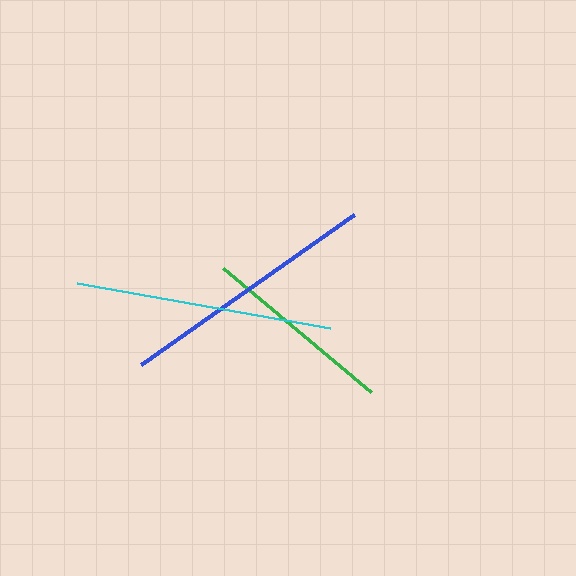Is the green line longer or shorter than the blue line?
The blue line is longer than the green line.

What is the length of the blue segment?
The blue segment is approximately 261 pixels long.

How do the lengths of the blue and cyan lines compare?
The blue and cyan lines are approximately the same length.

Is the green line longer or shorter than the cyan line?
The cyan line is longer than the green line.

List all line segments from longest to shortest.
From longest to shortest: blue, cyan, green.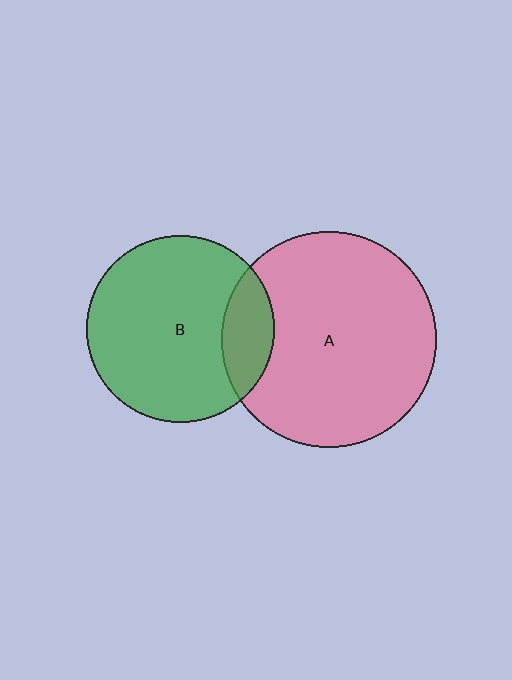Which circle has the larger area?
Circle A (pink).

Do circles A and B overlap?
Yes.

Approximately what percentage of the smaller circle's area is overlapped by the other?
Approximately 20%.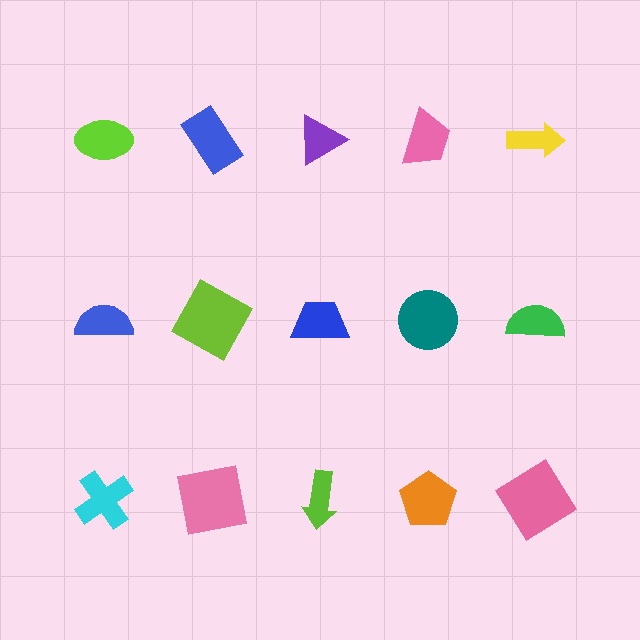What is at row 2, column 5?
A green semicircle.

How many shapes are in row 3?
5 shapes.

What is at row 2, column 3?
A blue trapezoid.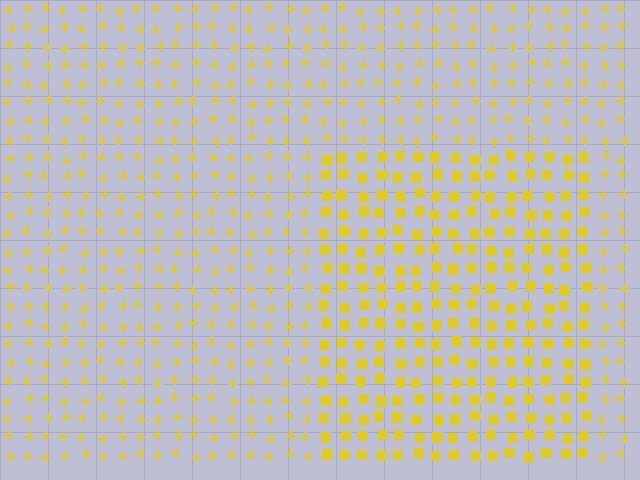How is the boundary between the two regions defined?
The boundary is defined by a change in element shape: squares inside vs. plus signs outside. All elements share the same color and spacing.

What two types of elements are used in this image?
The image uses squares inside the rectangle region and plus signs outside it.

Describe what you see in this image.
The image is filled with small yellow elements arranged in a uniform grid. A rectangle-shaped region contains squares, while the surrounding area contains plus signs. The boundary is defined purely by the change in element shape.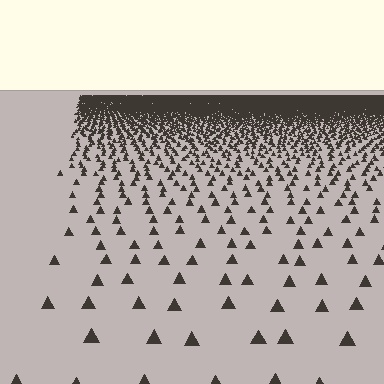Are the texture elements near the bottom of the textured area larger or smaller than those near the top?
Larger. Near the bottom, elements are closer to the viewer and appear at a bigger on-screen size.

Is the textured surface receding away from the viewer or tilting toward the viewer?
The surface is receding away from the viewer. Texture elements get smaller and denser toward the top.